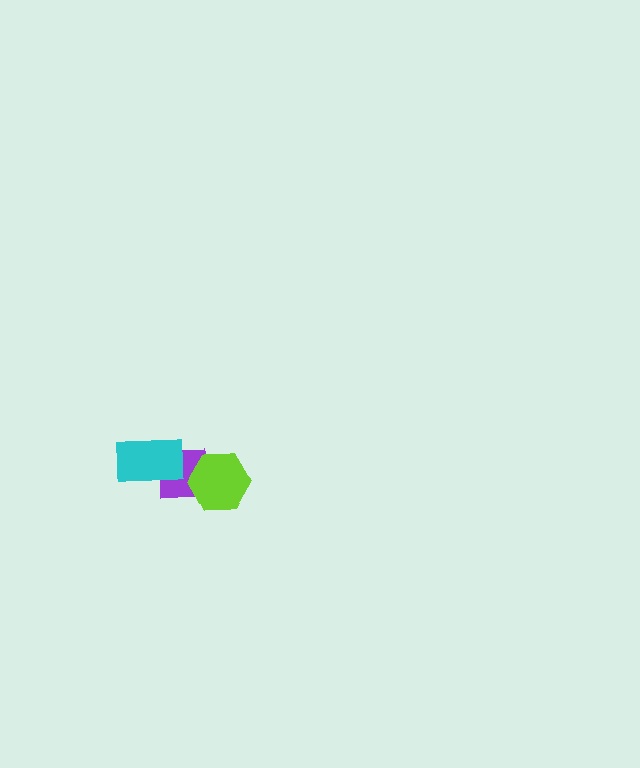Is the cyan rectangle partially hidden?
No, no other shape covers it.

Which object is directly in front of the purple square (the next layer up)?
The lime hexagon is directly in front of the purple square.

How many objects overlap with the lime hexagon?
1 object overlaps with the lime hexagon.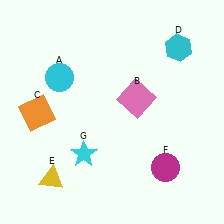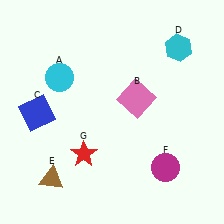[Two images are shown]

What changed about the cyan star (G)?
In Image 1, G is cyan. In Image 2, it changed to red.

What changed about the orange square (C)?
In Image 1, C is orange. In Image 2, it changed to blue.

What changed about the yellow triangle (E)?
In Image 1, E is yellow. In Image 2, it changed to brown.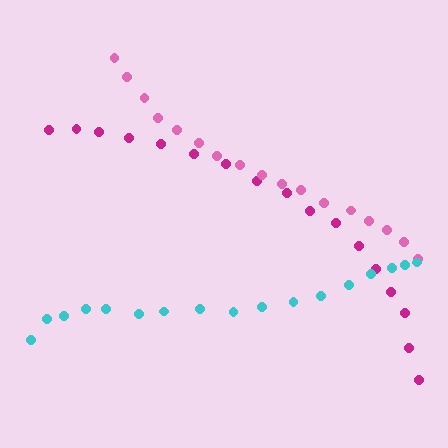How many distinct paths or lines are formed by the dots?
There are 3 distinct paths.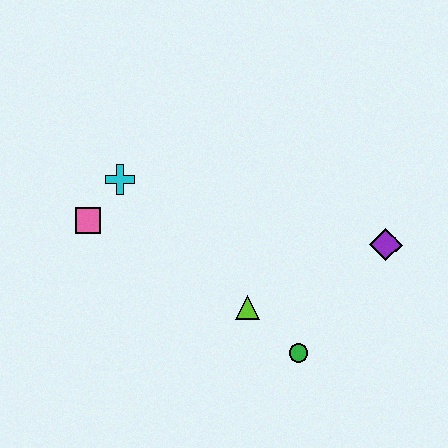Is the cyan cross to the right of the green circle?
No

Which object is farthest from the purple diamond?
The pink square is farthest from the purple diamond.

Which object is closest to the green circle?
The lime triangle is closest to the green circle.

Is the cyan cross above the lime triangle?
Yes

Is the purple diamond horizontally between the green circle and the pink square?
No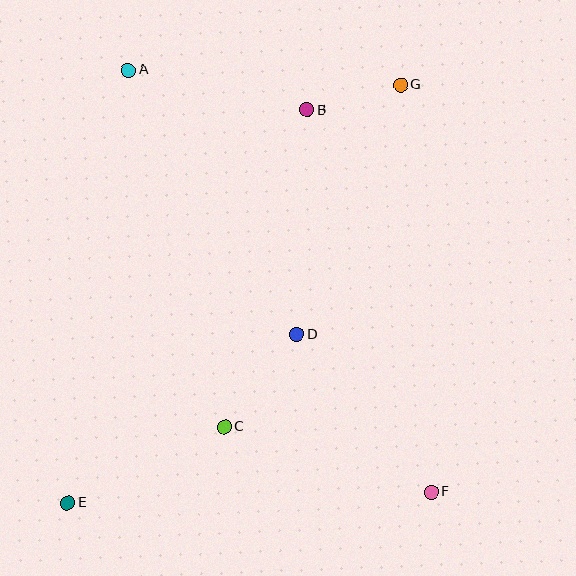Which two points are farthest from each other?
Points E and G are farthest from each other.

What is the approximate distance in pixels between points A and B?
The distance between A and B is approximately 183 pixels.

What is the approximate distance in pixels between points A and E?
The distance between A and E is approximately 437 pixels.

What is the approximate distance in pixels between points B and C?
The distance between B and C is approximately 328 pixels.